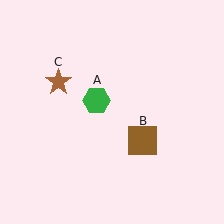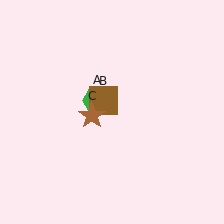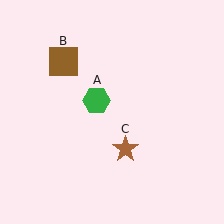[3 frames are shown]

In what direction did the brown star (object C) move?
The brown star (object C) moved down and to the right.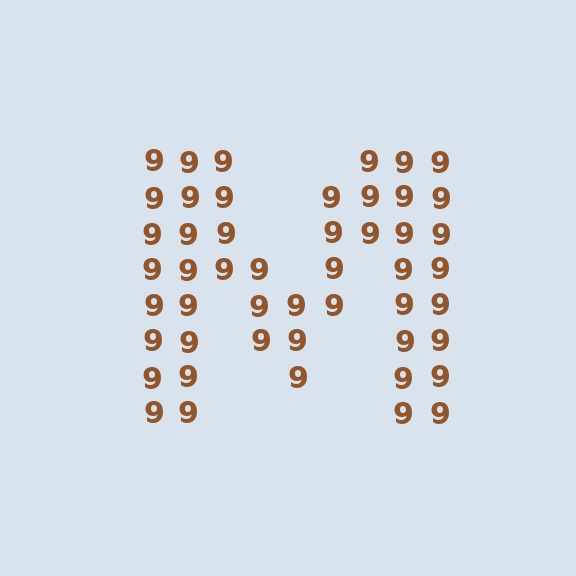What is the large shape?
The large shape is the letter M.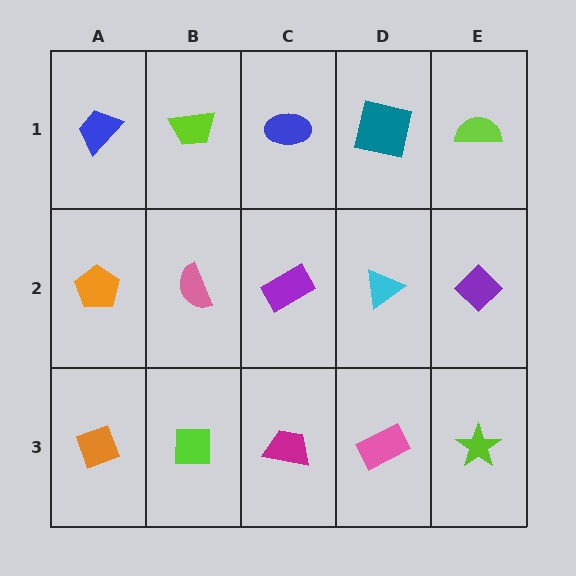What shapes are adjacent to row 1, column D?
A cyan triangle (row 2, column D), a blue ellipse (row 1, column C), a lime semicircle (row 1, column E).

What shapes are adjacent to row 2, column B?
A lime trapezoid (row 1, column B), a lime square (row 3, column B), an orange pentagon (row 2, column A), a purple rectangle (row 2, column C).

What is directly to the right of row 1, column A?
A lime trapezoid.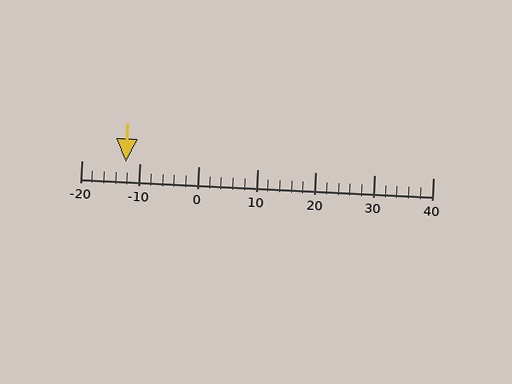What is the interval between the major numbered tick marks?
The major tick marks are spaced 10 units apart.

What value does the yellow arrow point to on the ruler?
The yellow arrow points to approximately -12.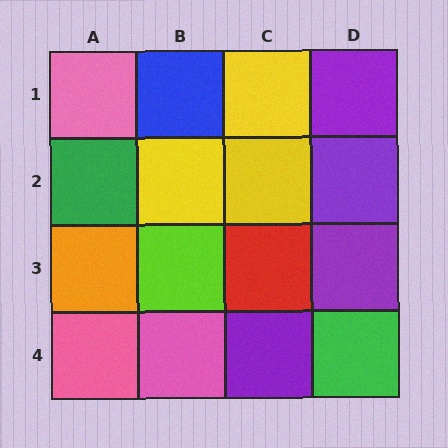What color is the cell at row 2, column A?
Green.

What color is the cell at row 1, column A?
Pink.